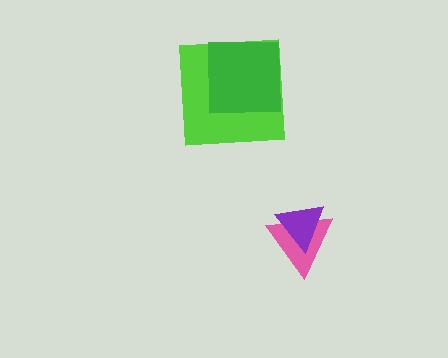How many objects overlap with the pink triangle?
1 object overlaps with the pink triangle.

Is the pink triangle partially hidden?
Yes, it is partially covered by another shape.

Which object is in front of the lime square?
The green square is in front of the lime square.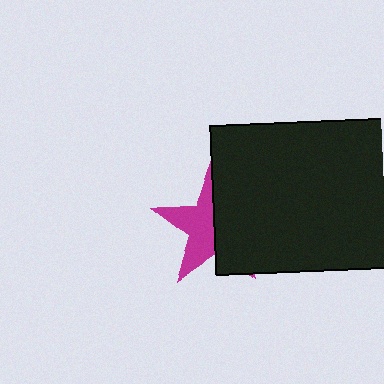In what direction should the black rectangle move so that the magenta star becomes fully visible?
The black rectangle should move right. That is the shortest direction to clear the overlap and leave the magenta star fully visible.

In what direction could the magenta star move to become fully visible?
The magenta star could move left. That would shift it out from behind the black rectangle entirely.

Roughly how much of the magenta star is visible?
About half of it is visible (roughly 48%).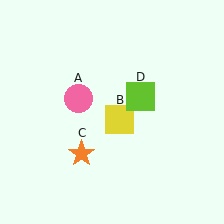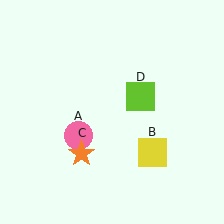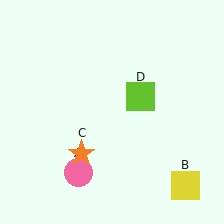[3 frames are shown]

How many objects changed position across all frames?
2 objects changed position: pink circle (object A), yellow square (object B).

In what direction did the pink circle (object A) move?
The pink circle (object A) moved down.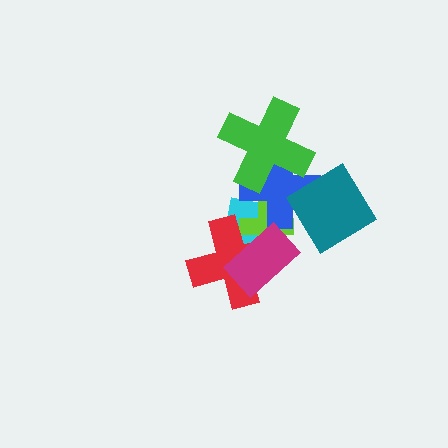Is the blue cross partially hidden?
Yes, it is partially covered by another shape.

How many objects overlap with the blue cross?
4 objects overlap with the blue cross.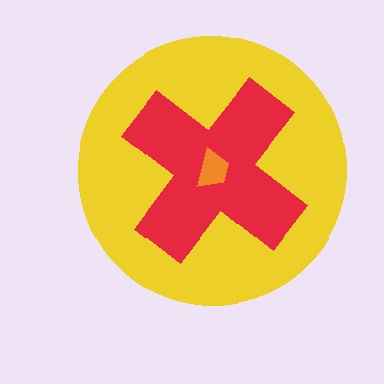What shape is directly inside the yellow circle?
The red cross.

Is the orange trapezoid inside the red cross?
Yes.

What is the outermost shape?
The yellow circle.